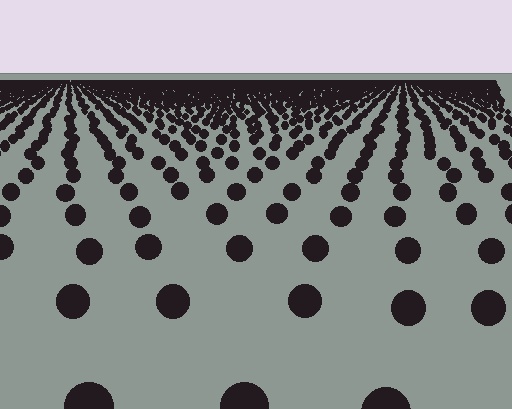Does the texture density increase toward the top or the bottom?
Density increases toward the top.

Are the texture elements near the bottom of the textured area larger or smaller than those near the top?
Larger. Near the bottom, elements are closer to the viewer and appear at a bigger on-screen size.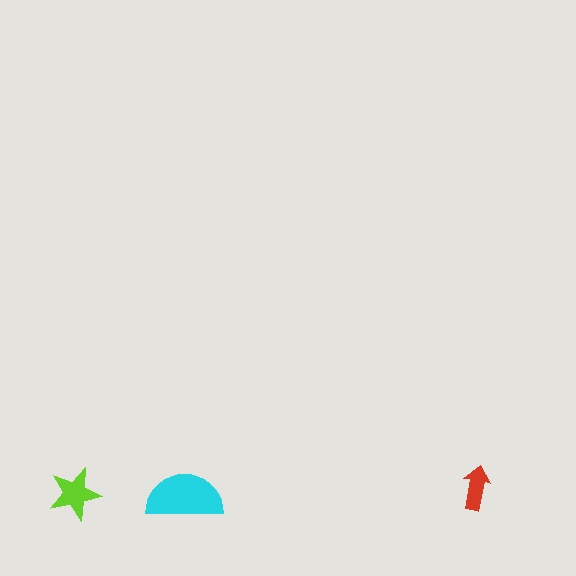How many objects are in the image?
There are 3 objects in the image.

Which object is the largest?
The cyan semicircle.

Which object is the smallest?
The red arrow.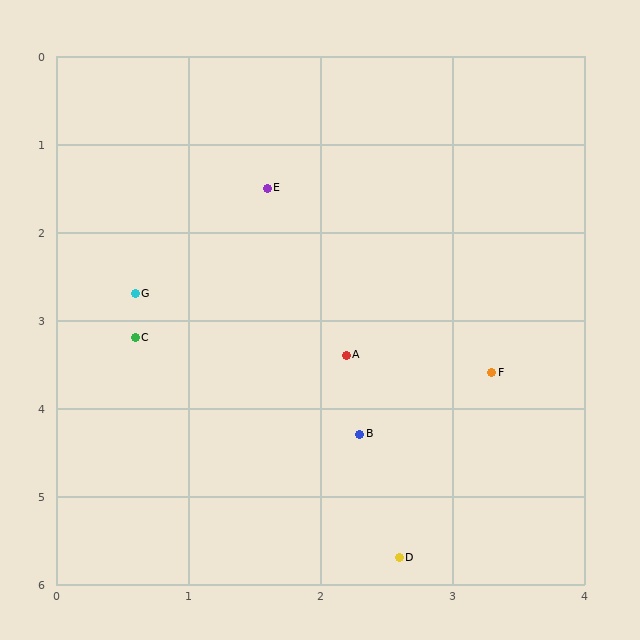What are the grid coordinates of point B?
Point B is at approximately (2.3, 4.3).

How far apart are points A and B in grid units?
Points A and B are about 0.9 grid units apart.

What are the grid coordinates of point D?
Point D is at approximately (2.6, 5.7).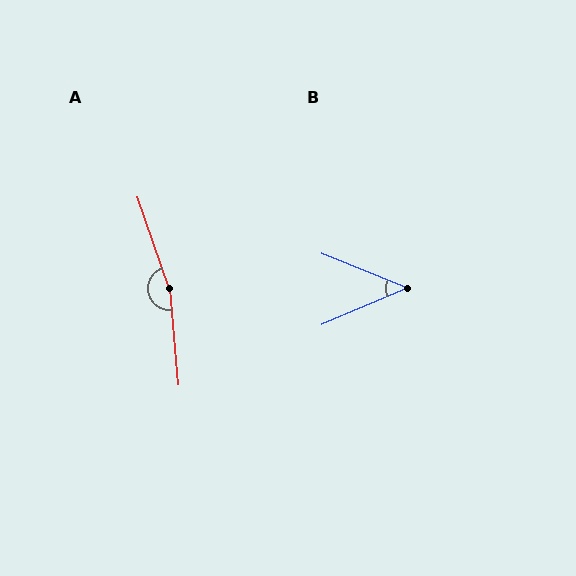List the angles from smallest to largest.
B (45°), A (166°).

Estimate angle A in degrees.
Approximately 166 degrees.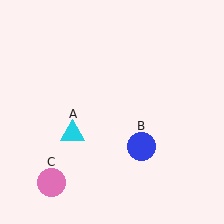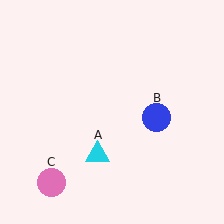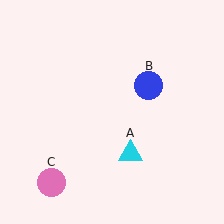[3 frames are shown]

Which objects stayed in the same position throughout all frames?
Pink circle (object C) remained stationary.